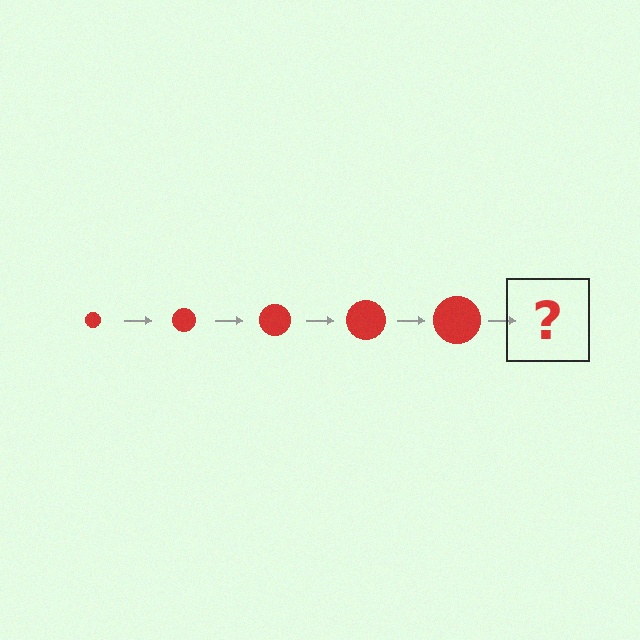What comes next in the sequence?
The next element should be a red circle, larger than the previous one.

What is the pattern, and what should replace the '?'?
The pattern is that the circle gets progressively larger each step. The '?' should be a red circle, larger than the previous one.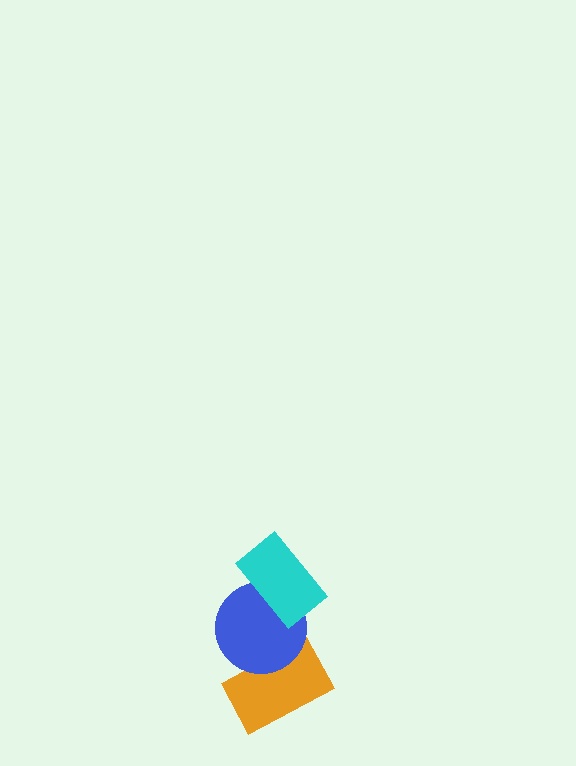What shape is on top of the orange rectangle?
The blue circle is on top of the orange rectangle.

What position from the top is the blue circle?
The blue circle is 2nd from the top.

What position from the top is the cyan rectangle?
The cyan rectangle is 1st from the top.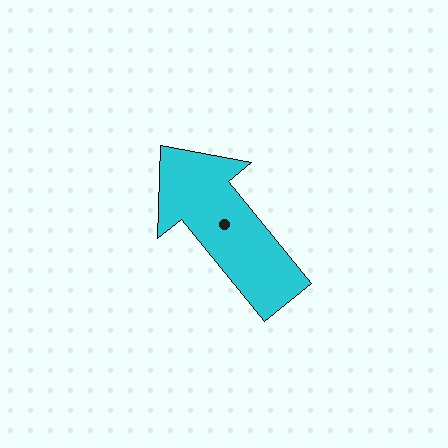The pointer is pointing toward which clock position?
Roughly 11 o'clock.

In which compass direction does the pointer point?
Northwest.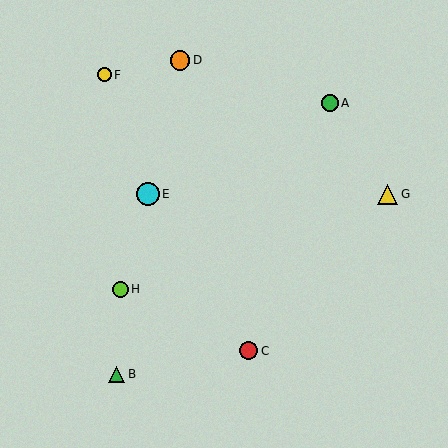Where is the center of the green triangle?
The center of the green triangle is at (117, 374).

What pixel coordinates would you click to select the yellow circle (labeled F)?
Click at (104, 75) to select the yellow circle F.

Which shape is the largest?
The cyan circle (labeled E) is the largest.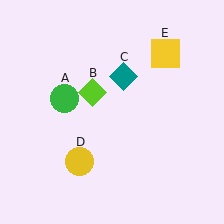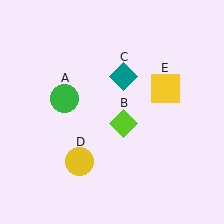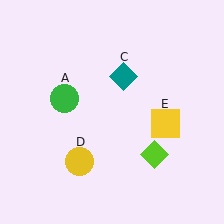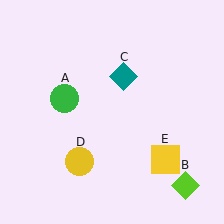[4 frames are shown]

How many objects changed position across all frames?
2 objects changed position: lime diamond (object B), yellow square (object E).